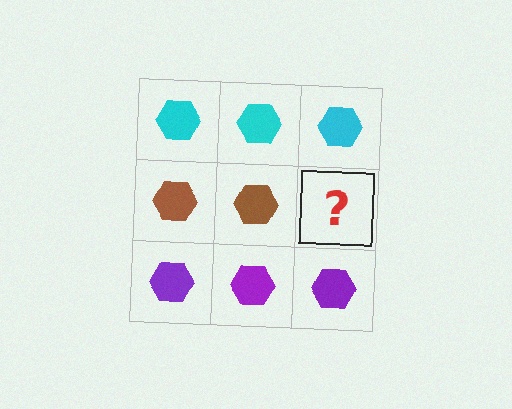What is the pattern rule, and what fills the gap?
The rule is that each row has a consistent color. The gap should be filled with a brown hexagon.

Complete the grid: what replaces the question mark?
The question mark should be replaced with a brown hexagon.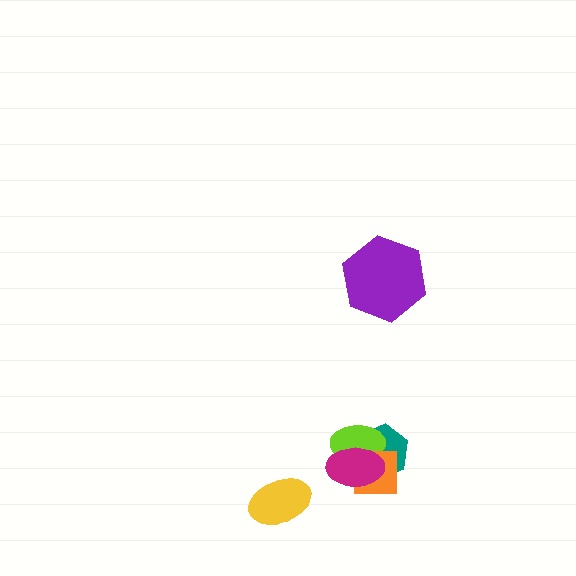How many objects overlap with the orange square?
3 objects overlap with the orange square.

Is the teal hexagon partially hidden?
Yes, it is partially covered by another shape.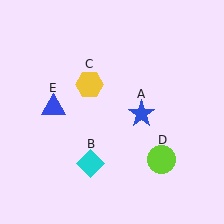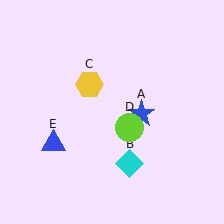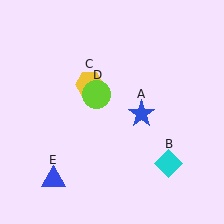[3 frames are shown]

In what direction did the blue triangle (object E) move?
The blue triangle (object E) moved down.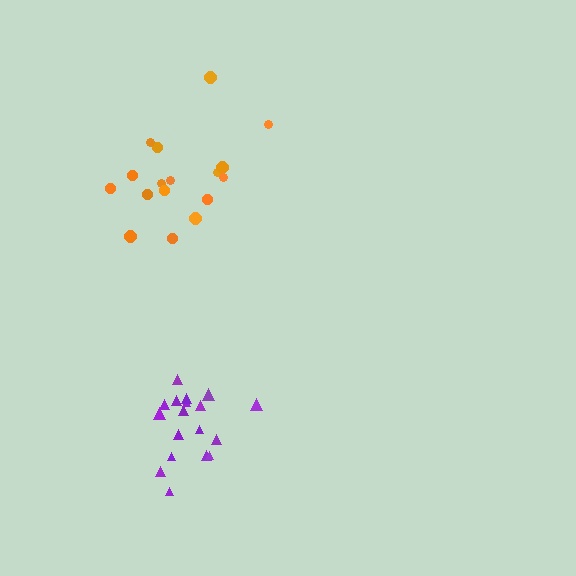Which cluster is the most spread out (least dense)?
Orange.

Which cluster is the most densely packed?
Purple.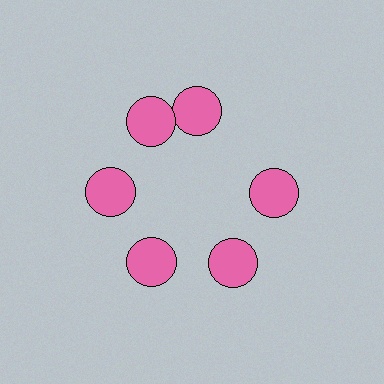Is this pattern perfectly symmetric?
No. The 6 pink circles are arranged in a ring, but one element near the 1 o'clock position is rotated out of alignment along the ring, breaking the 6-fold rotational symmetry.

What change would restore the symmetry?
The symmetry would be restored by rotating it back into even spacing with its neighbors so that all 6 circles sit at equal angles and equal distance from the center.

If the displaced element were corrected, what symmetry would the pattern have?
It would have 6-fold rotational symmetry — the pattern would map onto itself every 60 degrees.